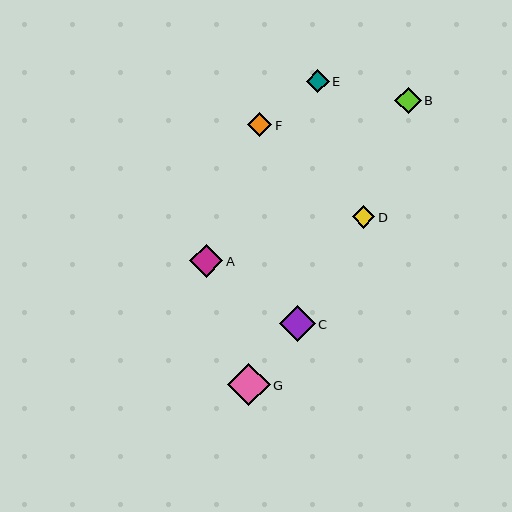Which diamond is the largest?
Diamond G is the largest with a size of approximately 42 pixels.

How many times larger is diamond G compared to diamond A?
Diamond G is approximately 1.3 times the size of diamond A.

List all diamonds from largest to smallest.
From largest to smallest: G, C, A, B, F, D, E.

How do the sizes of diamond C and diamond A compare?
Diamond C and diamond A are approximately the same size.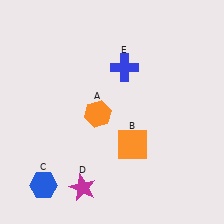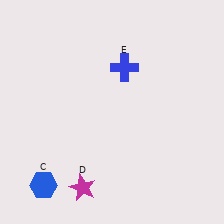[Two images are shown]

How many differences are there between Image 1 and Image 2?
There are 2 differences between the two images.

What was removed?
The orange square (B), the orange hexagon (A) were removed in Image 2.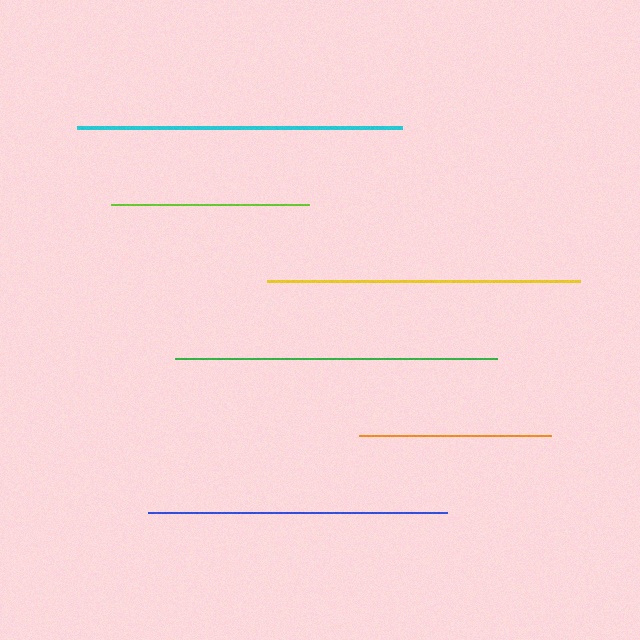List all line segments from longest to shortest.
From longest to shortest: cyan, green, yellow, blue, lime, orange.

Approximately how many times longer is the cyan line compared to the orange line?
The cyan line is approximately 1.7 times the length of the orange line.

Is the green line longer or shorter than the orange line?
The green line is longer than the orange line.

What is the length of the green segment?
The green segment is approximately 323 pixels long.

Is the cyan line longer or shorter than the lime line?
The cyan line is longer than the lime line.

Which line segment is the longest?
The cyan line is the longest at approximately 325 pixels.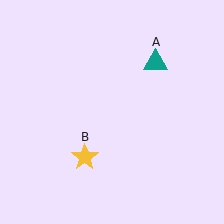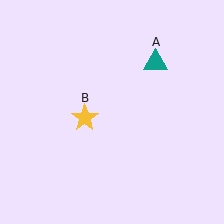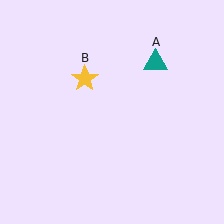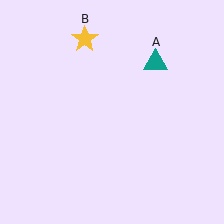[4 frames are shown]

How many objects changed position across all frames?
1 object changed position: yellow star (object B).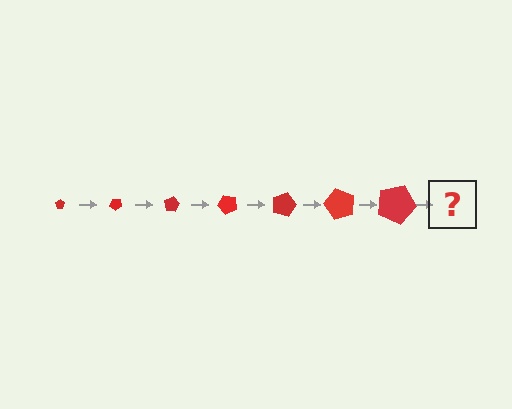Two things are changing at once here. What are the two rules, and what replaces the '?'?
The two rules are that the pentagon grows larger each step and it rotates 40 degrees each step. The '?' should be a pentagon, larger than the previous one and rotated 280 degrees from the start.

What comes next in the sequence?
The next element should be a pentagon, larger than the previous one and rotated 280 degrees from the start.